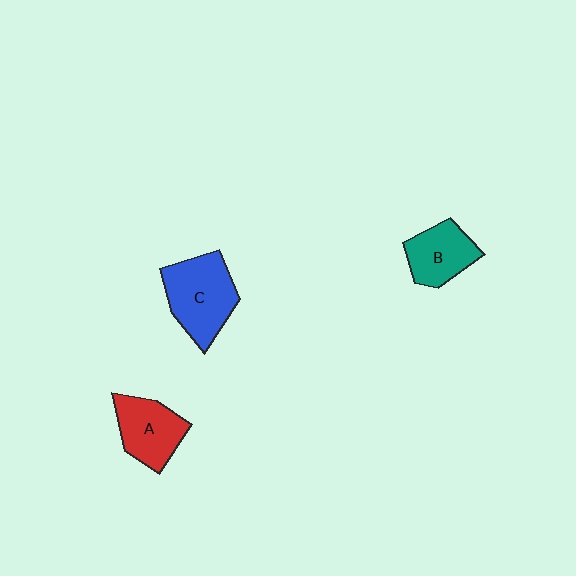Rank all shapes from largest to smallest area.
From largest to smallest: C (blue), A (red), B (teal).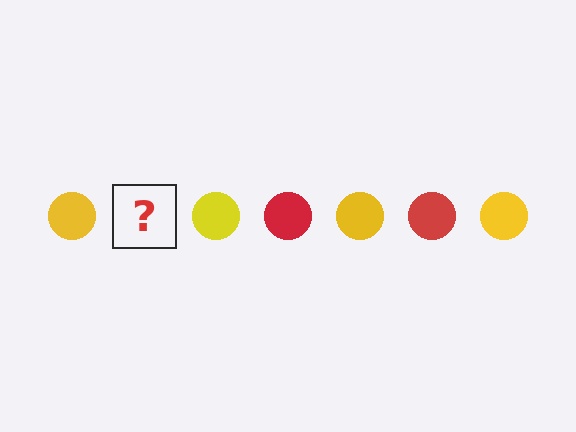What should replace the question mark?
The question mark should be replaced with a red circle.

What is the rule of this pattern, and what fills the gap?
The rule is that the pattern cycles through yellow, red circles. The gap should be filled with a red circle.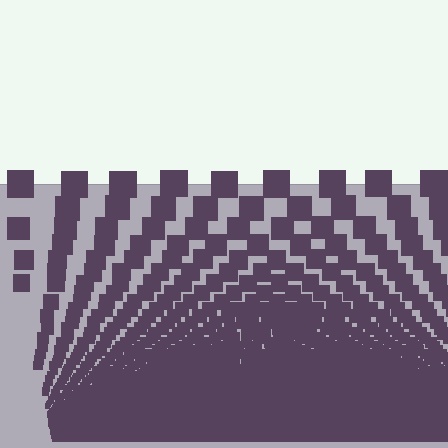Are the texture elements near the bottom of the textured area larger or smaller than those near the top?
Smaller. The gradient is inverted — elements near the bottom are smaller and denser.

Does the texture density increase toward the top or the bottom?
Density increases toward the bottom.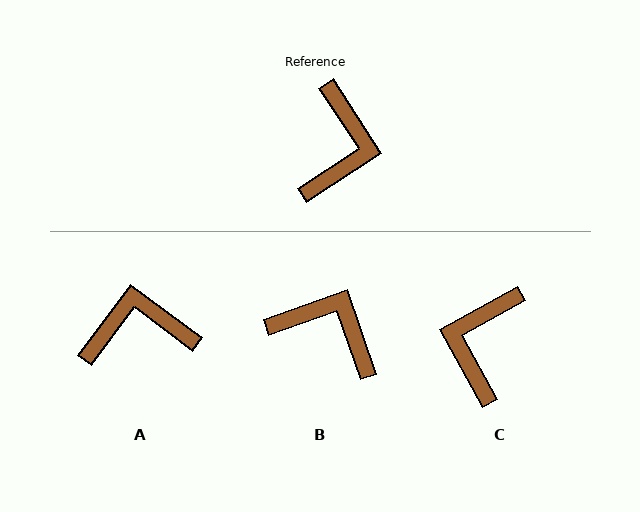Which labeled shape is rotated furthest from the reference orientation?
C, about 176 degrees away.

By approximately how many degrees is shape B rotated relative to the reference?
Approximately 76 degrees counter-clockwise.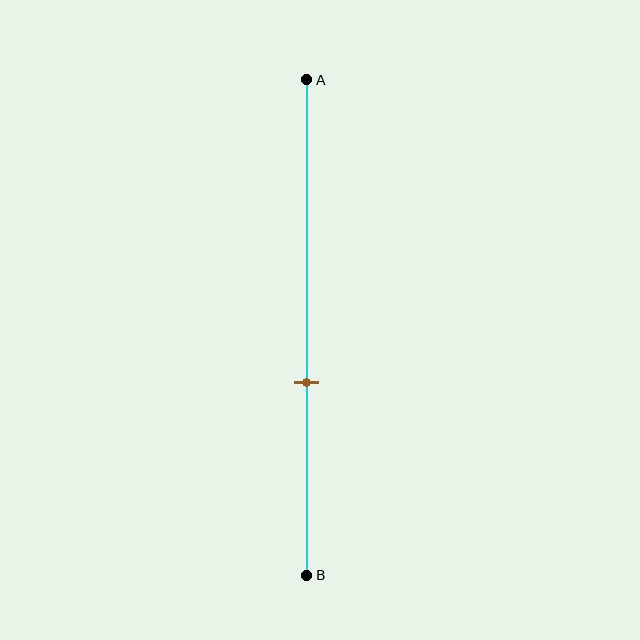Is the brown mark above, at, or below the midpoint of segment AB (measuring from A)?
The brown mark is below the midpoint of segment AB.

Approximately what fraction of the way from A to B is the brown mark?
The brown mark is approximately 60% of the way from A to B.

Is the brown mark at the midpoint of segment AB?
No, the mark is at about 60% from A, not at the 50% midpoint.